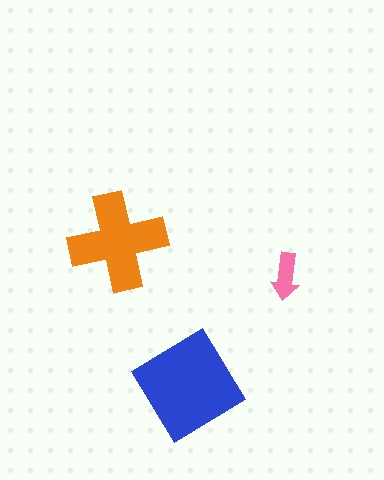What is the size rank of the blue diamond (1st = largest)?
1st.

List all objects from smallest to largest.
The pink arrow, the orange cross, the blue diamond.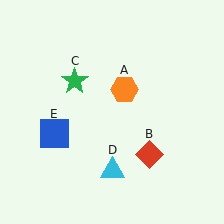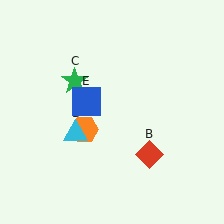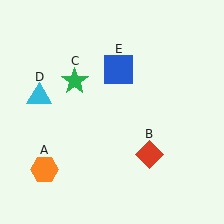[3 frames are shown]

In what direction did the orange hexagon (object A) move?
The orange hexagon (object A) moved down and to the left.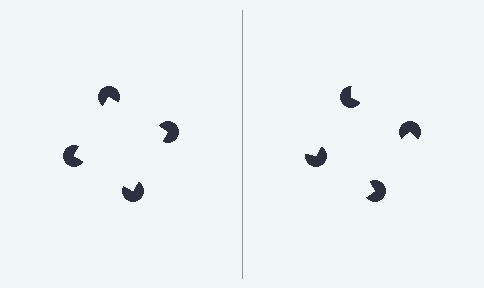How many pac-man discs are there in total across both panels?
8 — 4 on each side.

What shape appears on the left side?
An illusory square.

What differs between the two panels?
The pac-man discs are positioned identically on both sides; only the wedge orientations differ. On the left they align to a square; on the right they are misaligned.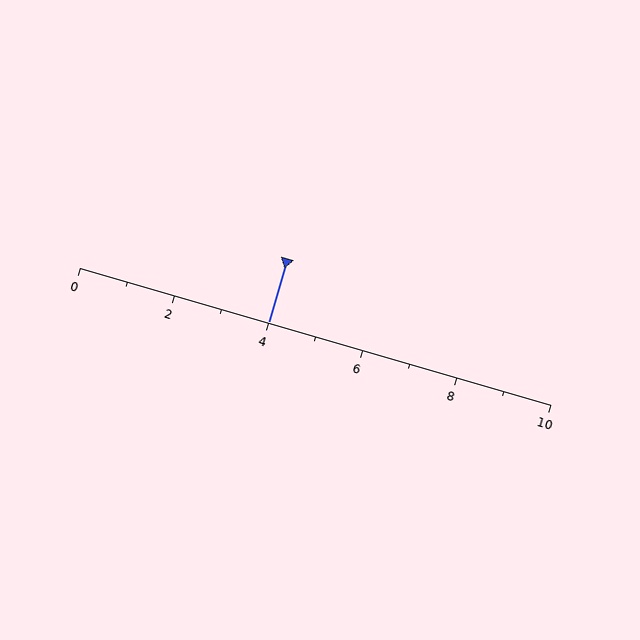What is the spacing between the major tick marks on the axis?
The major ticks are spaced 2 apart.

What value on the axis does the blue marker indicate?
The marker indicates approximately 4.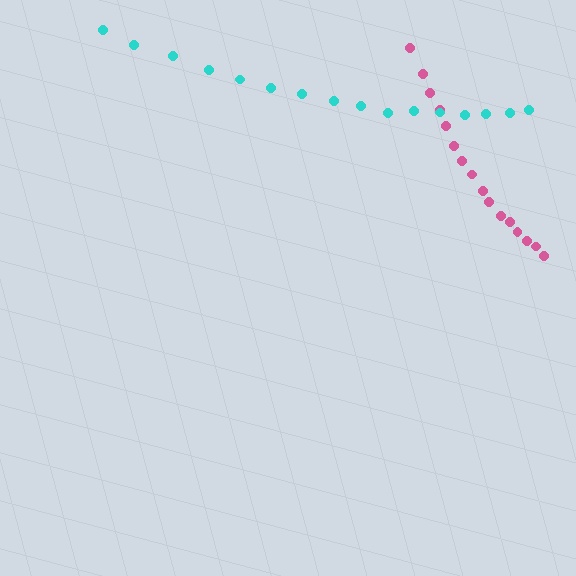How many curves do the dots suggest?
There are 2 distinct paths.